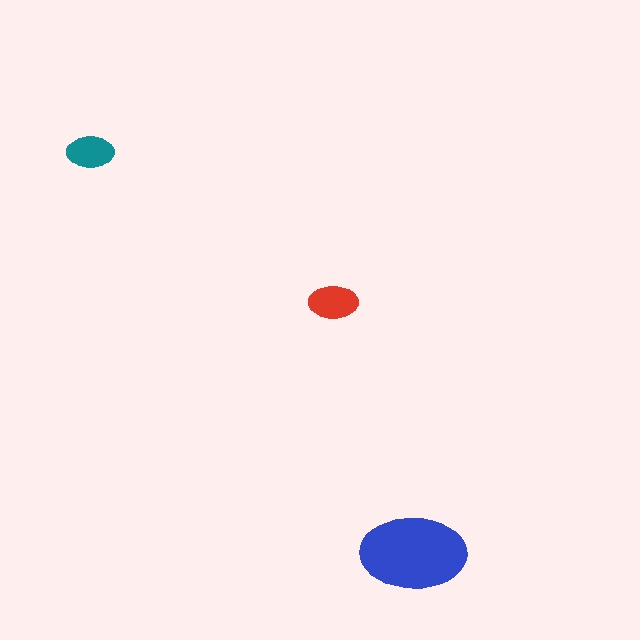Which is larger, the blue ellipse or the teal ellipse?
The blue one.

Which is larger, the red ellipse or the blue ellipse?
The blue one.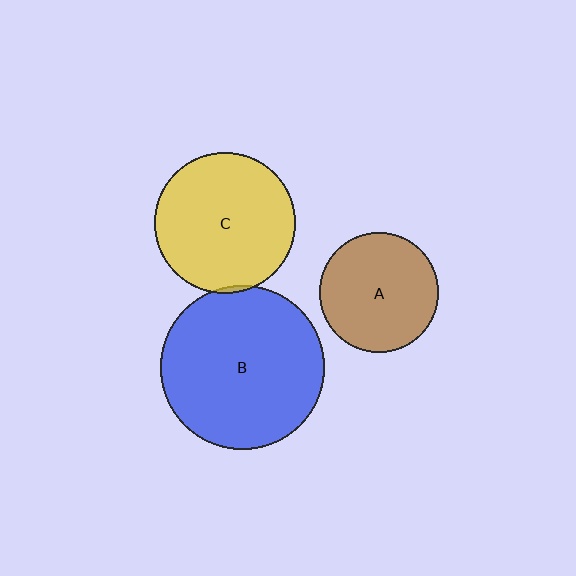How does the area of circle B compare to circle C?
Approximately 1.4 times.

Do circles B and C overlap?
Yes.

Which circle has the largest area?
Circle B (blue).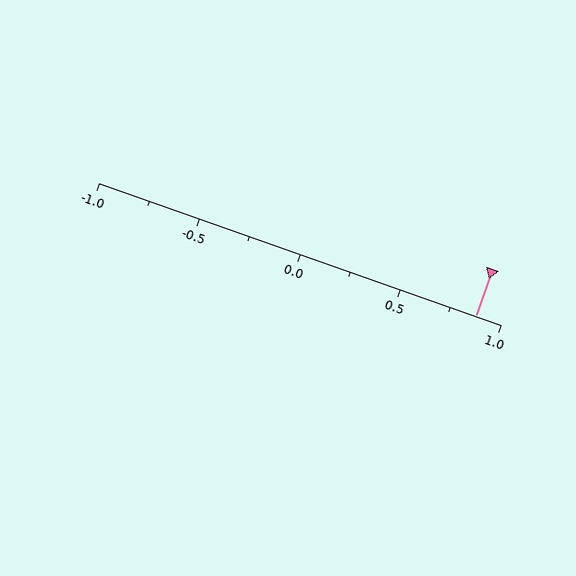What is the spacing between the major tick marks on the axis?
The major ticks are spaced 0.5 apart.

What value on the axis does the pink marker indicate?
The marker indicates approximately 0.88.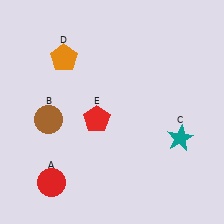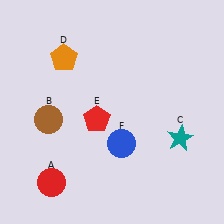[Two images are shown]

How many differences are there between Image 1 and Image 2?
There is 1 difference between the two images.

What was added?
A blue circle (F) was added in Image 2.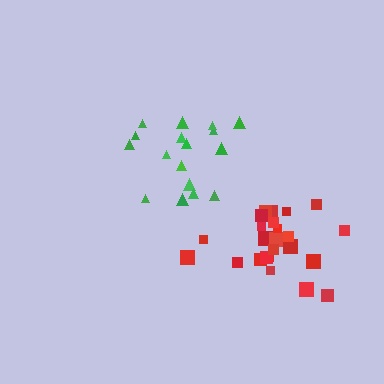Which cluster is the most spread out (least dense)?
Green.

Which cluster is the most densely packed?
Red.